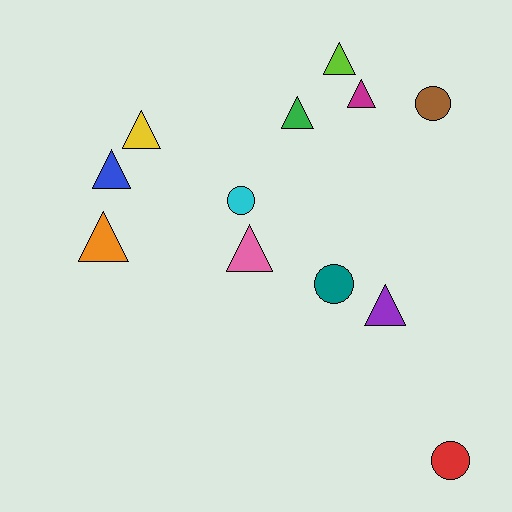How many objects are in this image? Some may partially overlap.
There are 12 objects.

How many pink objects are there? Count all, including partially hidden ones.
There is 1 pink object.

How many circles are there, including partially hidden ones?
There are 4 circles.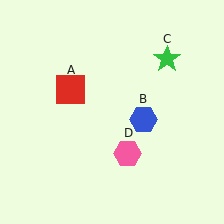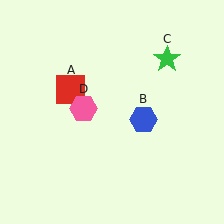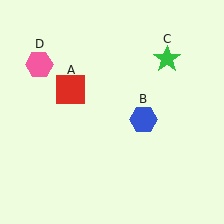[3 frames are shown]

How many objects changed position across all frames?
1 object changed position: pink hexagon (object D).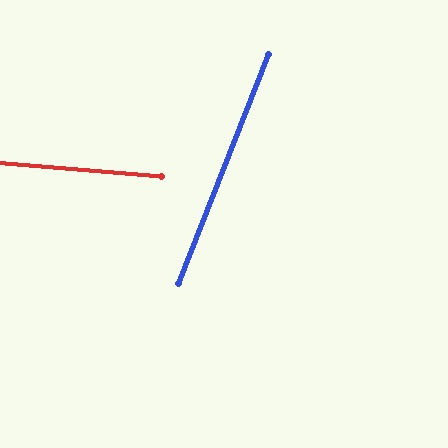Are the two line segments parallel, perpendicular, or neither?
Neither parallel nor perpendicular — they differ by about 73°.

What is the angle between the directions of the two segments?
Approximately 73 degrees.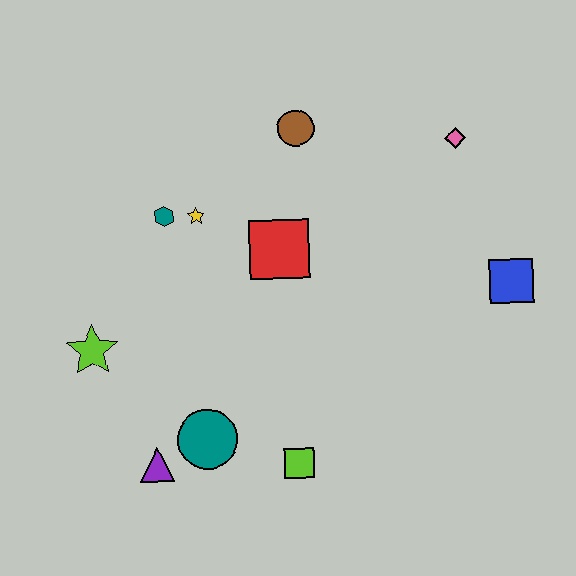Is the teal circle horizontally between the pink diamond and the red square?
No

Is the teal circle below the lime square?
No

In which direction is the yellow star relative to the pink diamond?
The yellow star is to the left of the pink diamond.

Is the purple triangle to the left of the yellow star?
Yes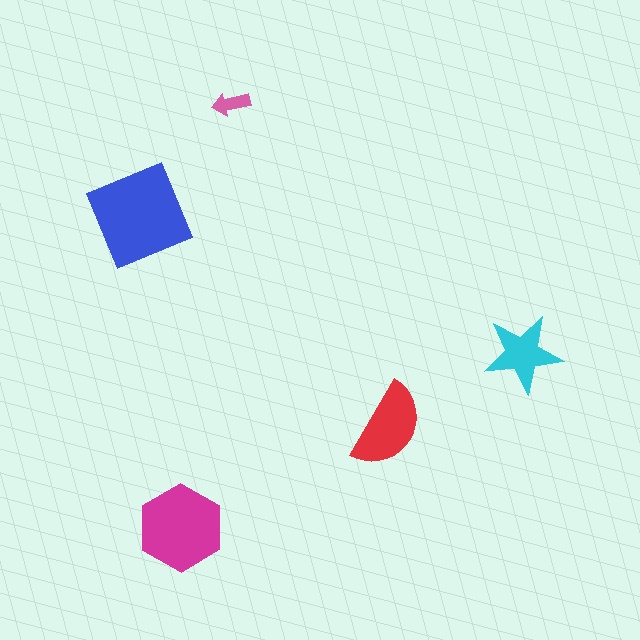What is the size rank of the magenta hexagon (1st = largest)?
2nd.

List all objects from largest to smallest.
The blue square, the magenta hexagon, the red semicircle, the cyan star, the pink arrow.